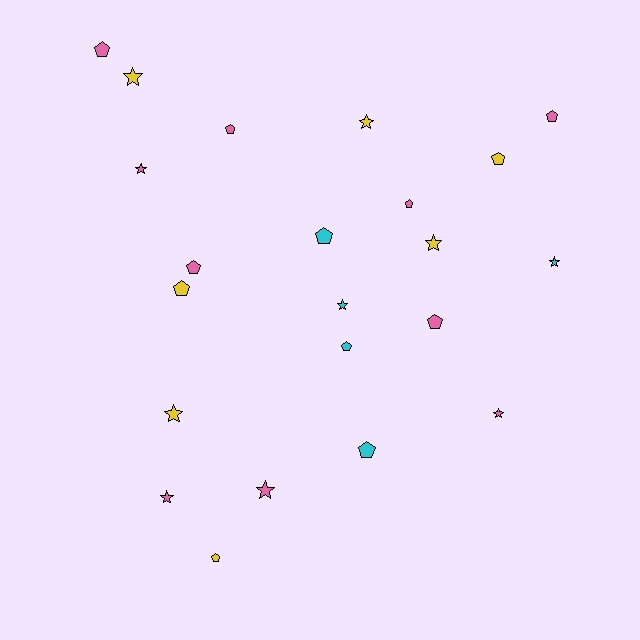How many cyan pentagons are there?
There are 3 cyan pentagons.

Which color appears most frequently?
Pink, with 10 objects.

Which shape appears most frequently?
Pentagon, with 12 objects.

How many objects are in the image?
There are 22 objects.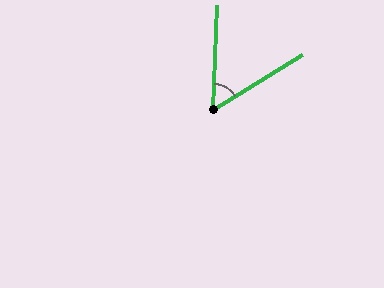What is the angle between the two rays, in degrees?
Approximately 56 degrees.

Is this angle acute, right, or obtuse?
It is acute.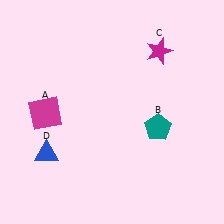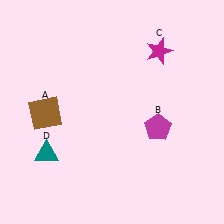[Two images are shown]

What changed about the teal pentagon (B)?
In Image 1, B is teal. In Image 2, it changed to magenta.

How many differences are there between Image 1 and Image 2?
There are 3 differences between the two images.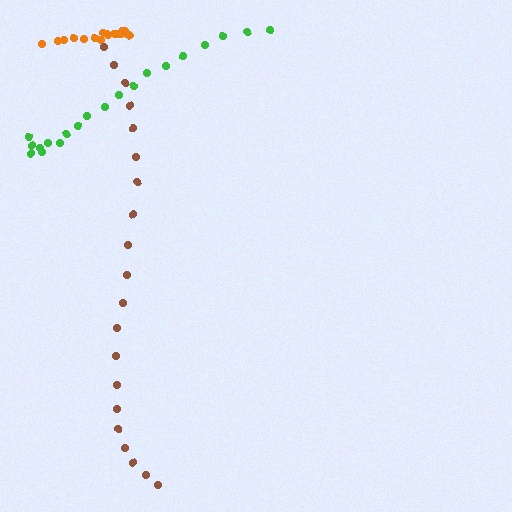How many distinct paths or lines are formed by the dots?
There are 3 distinct paths.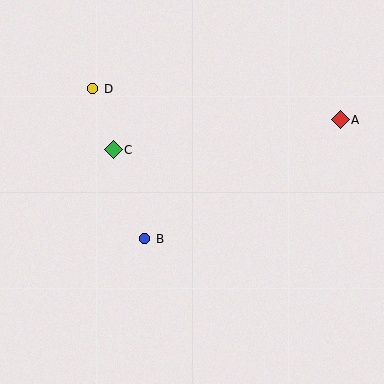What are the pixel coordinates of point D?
Point D is at (93, 89).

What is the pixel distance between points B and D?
The distance between B and D is 159 pixels.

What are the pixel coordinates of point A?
Point A is at (340, 120).